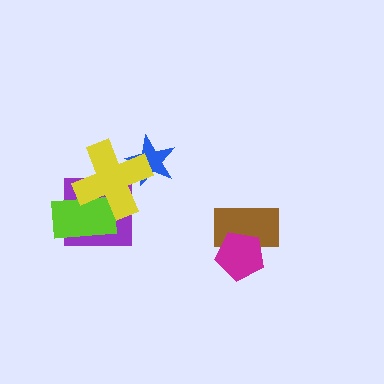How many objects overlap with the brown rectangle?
1 object overlaps with the brown rectangle.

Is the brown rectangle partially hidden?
Yes, it is partially covered by another shape.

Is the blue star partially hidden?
Yes, it is partially covered by another shape.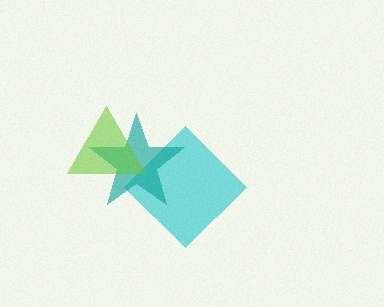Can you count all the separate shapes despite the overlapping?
Yes, there are 3 separate shapes.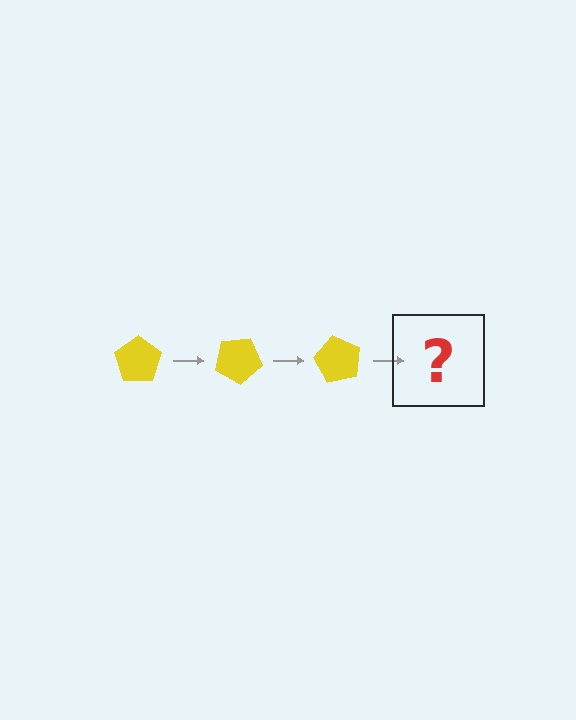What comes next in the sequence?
The next element should be a yellow pentagon rotated 90 degrees.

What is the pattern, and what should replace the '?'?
The pattern is that the pentagon rotates 30 degrees each step. The '?' should be a yellow pentagon rotated 90 degrees.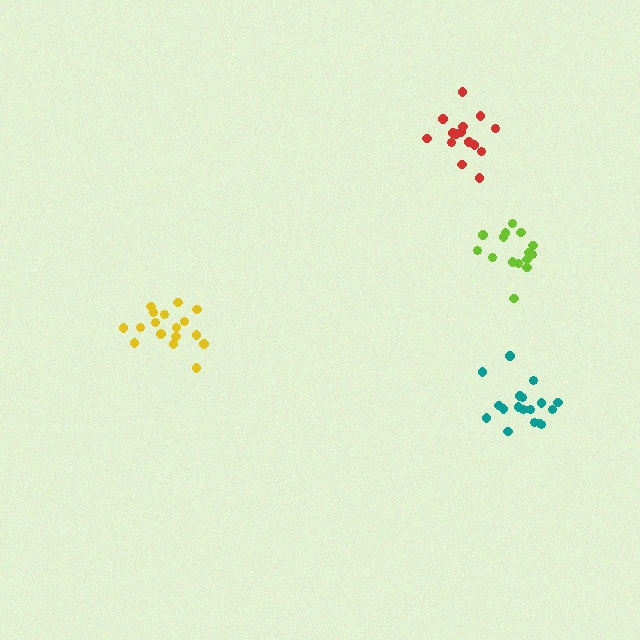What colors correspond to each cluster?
The clusters are colored: red, lime, yellow, teal.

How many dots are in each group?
Group 1: 16 dots, Group 2: 15 dots, Group 3: 17 dots, Group 4: 18 dots (66 total).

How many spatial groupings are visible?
There are 4 spatial groupings.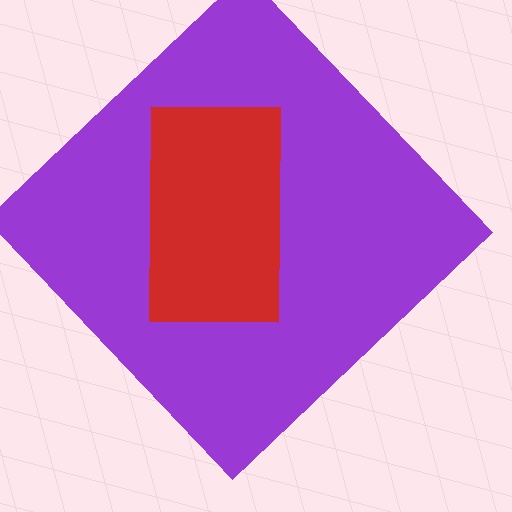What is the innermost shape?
The red rectangle.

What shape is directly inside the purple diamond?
The red rectangle.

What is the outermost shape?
The purple diamond.